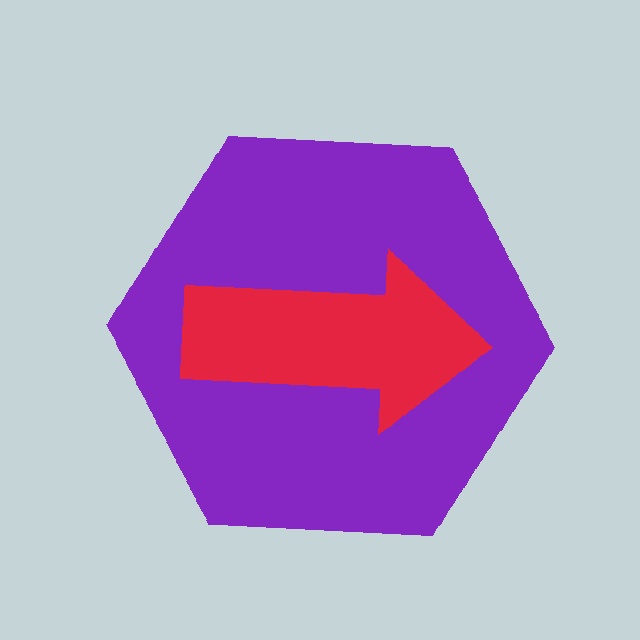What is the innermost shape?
The red arrow.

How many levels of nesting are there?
2.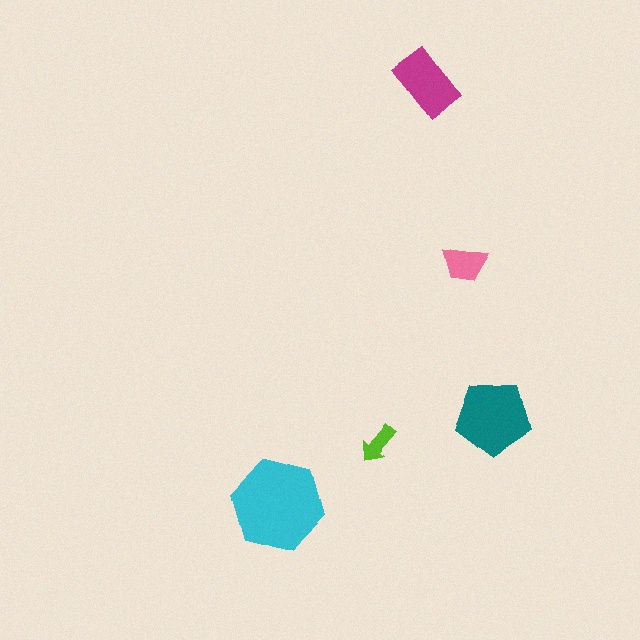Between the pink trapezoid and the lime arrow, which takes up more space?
The pink trapezoid.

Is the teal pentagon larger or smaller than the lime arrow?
Larger.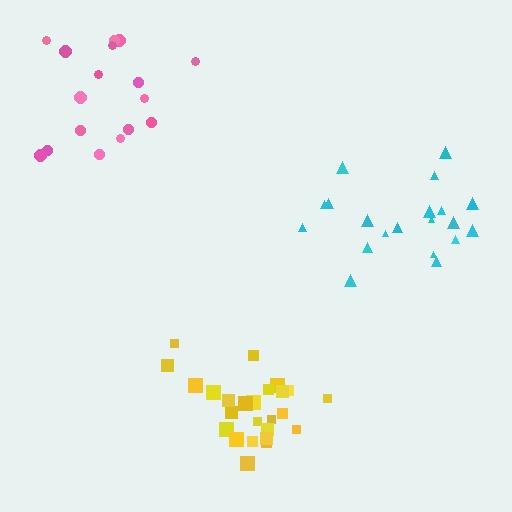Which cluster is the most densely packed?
Yellow.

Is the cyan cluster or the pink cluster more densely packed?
Pink.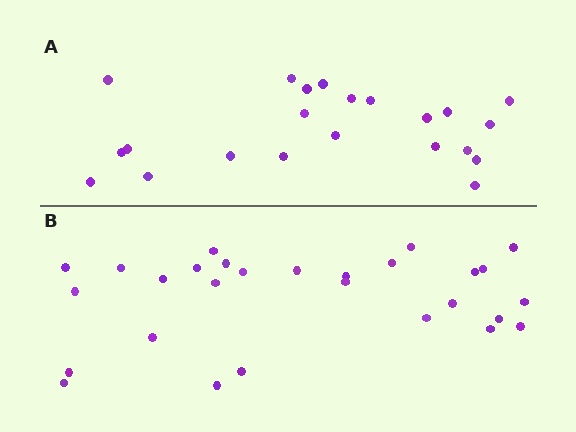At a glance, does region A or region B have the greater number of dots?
Region B (the bottom region) has more dots.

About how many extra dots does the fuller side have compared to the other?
Region B has about 6 more dots than region A.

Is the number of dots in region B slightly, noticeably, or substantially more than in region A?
Region B has noticeably more, but not dramatically so. The ratio is roughly 1.3 to 1.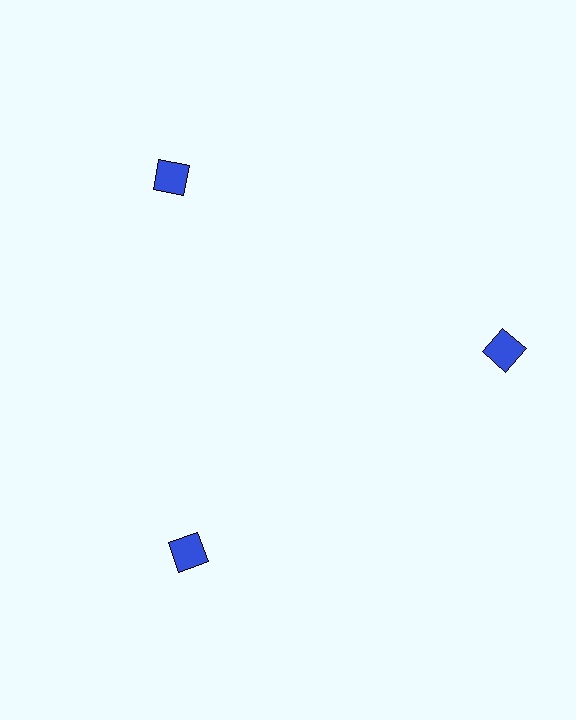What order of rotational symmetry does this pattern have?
This pattern has 3-fold rotational symmetry.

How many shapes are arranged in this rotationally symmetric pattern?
There are 3 shapes, arranged in 3 groups of 1.